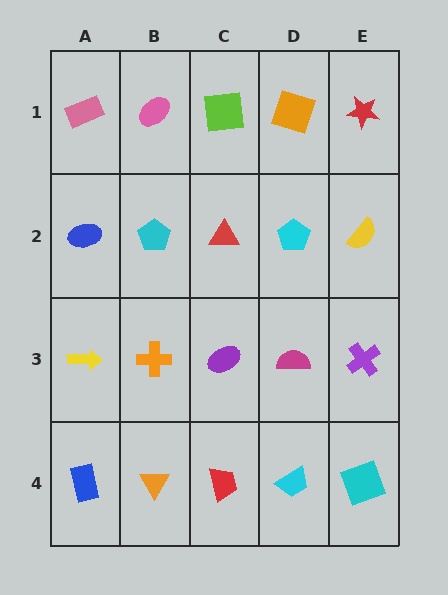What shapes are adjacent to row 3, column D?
A cyan pentagon (row 2, column D), a cyan trapezoid (row 4, column D), a purple ellipse (row 3, column C), a purple cross (row 3, column E).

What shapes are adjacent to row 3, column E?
A yellow semicircle (row 2, column E), a cyan square (row 4, column E), a magenta semicircle (row 3, column D).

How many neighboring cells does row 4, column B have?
3.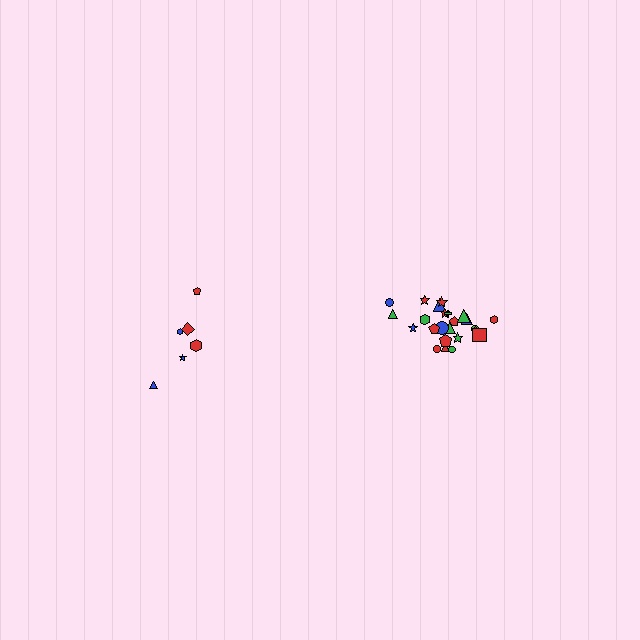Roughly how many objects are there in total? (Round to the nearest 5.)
Roughly 30 objects in total.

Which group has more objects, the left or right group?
The right group.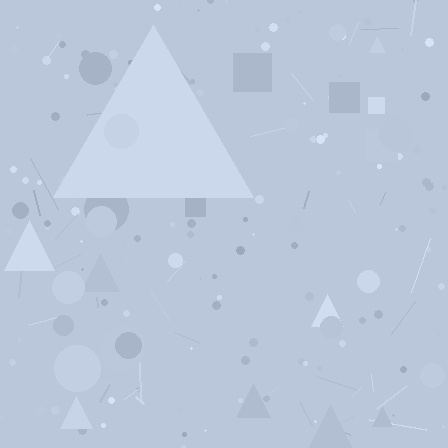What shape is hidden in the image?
A triangle is hidden in the image.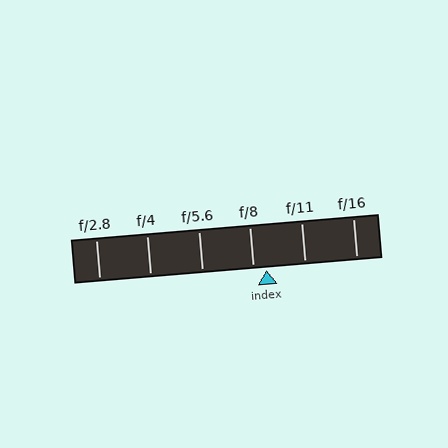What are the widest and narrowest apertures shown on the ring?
The widest aperture shown is f/2.8 and the narrowest is f/16.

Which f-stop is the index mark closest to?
The index mark is closest to f/8.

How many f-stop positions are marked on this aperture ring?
There are 6 f-stop positions marked.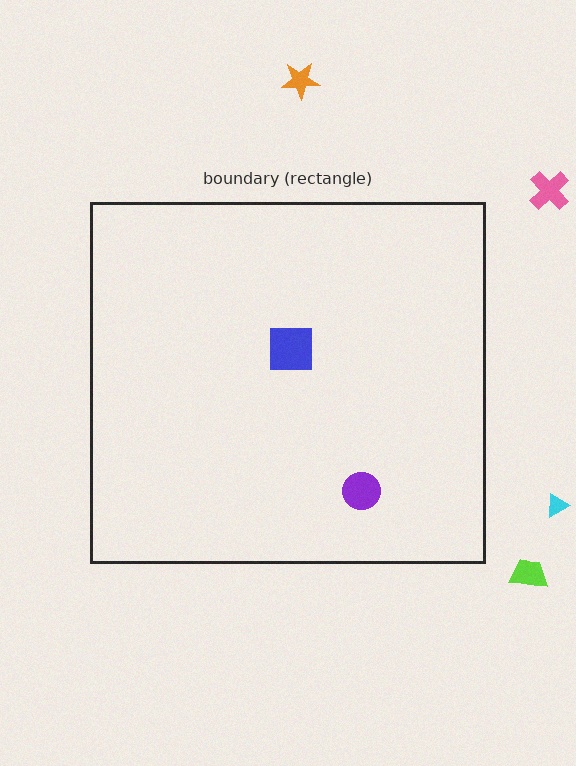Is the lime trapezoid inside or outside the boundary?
Outside.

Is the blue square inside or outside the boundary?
Inside.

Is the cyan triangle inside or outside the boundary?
Outside.